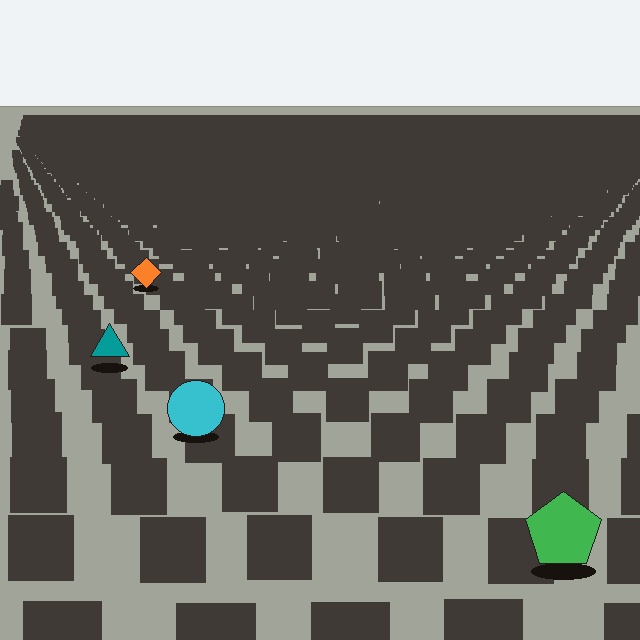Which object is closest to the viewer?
The green pentagon is closest. The texture marks near it are larger and more spread out.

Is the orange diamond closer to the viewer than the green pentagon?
No. The green pentagon is closer — you can tell from the texture gradient: the ground texture is coarser near it.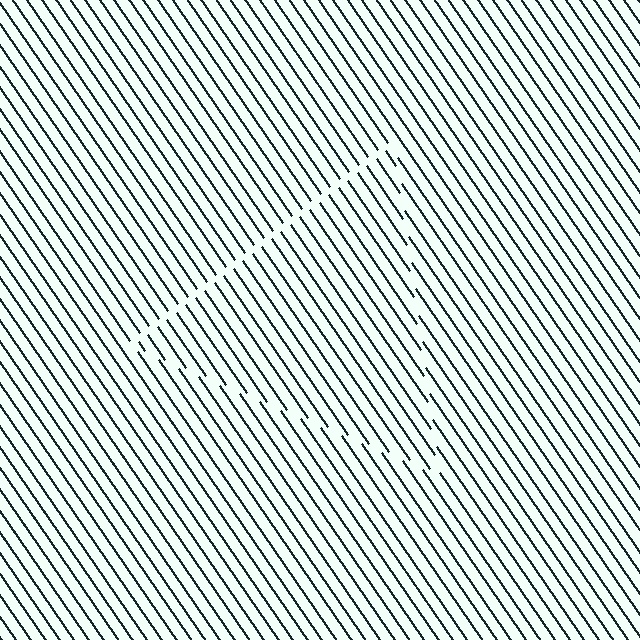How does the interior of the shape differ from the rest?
The interior of the shape contains the same grating, shifted by half a period — the contour is defined by the phase discontinuity where line-ends from the inner and outer gratings abut.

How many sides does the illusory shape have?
3 sides — the line-ends trace a triangle.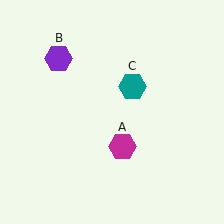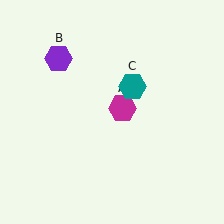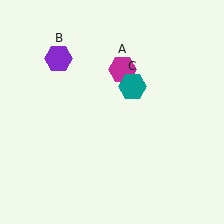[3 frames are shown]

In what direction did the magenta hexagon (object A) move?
The magenta hexagon (object A) moved up.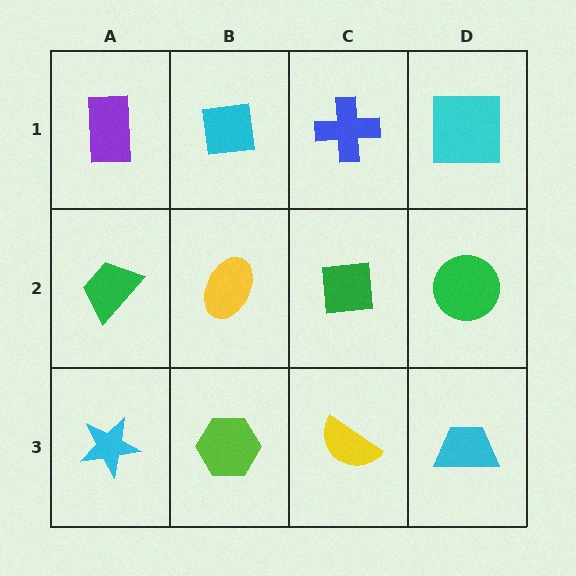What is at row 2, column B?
A yellow ellipse.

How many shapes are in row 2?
4 shapes.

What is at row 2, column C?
A green square.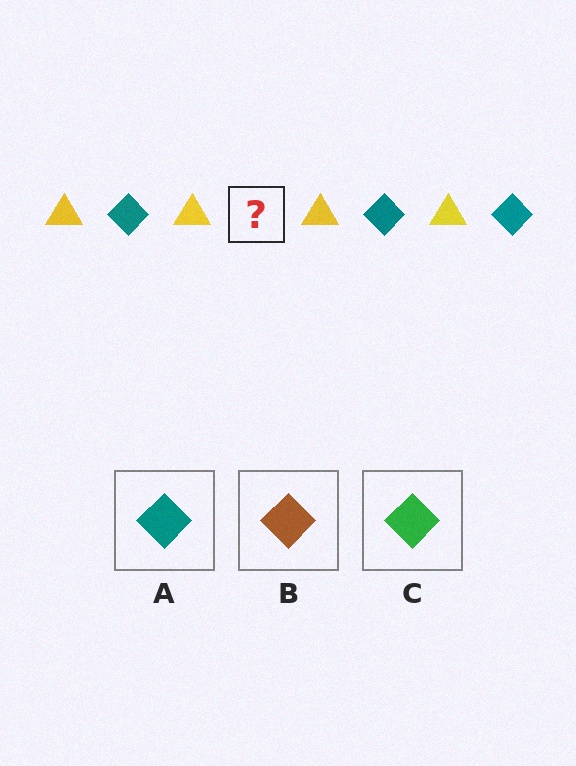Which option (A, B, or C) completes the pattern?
A.